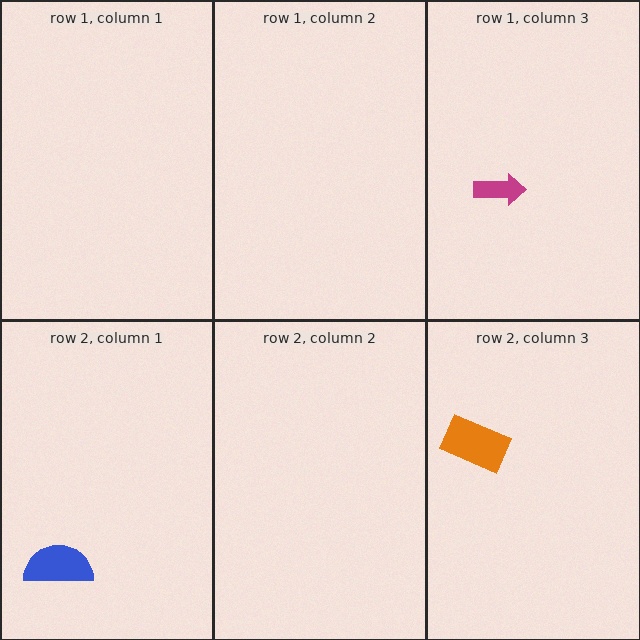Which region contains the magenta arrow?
The row 1, column 3 region.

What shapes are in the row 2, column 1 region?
The blue semicircle.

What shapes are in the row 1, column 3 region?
The magenta arrow.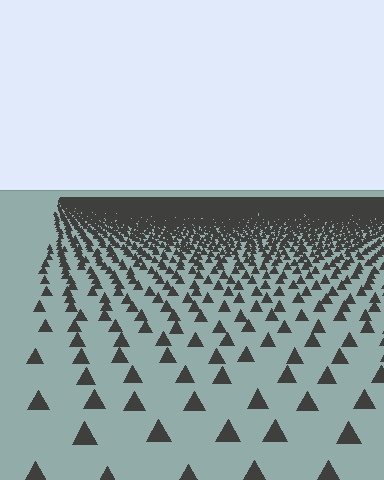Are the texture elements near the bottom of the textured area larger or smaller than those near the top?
Larger. Near the bottom, elements are closer to the viewer and appear at a bigger on-screen size.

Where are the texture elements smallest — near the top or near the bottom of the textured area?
Near the top.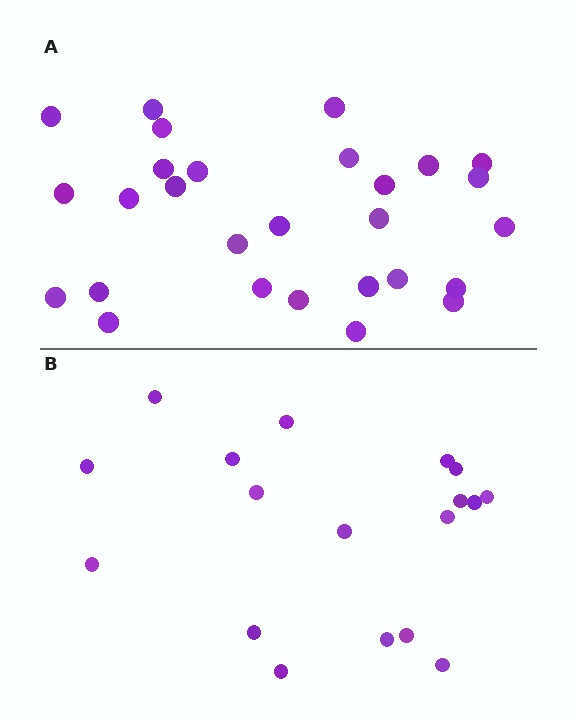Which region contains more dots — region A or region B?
Region A (the top region) has more dots.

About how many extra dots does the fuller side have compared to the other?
Region A has roughly 10 or so more dots than region B.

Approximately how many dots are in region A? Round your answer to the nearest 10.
About 30 dots. (The exact count is 28, which rounds to 30.)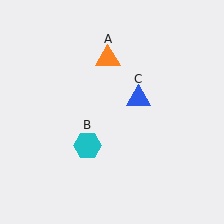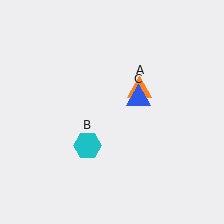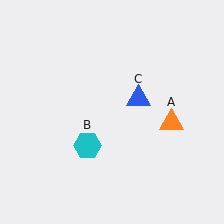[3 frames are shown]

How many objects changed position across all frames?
1 object changed position: orange triangle (object A).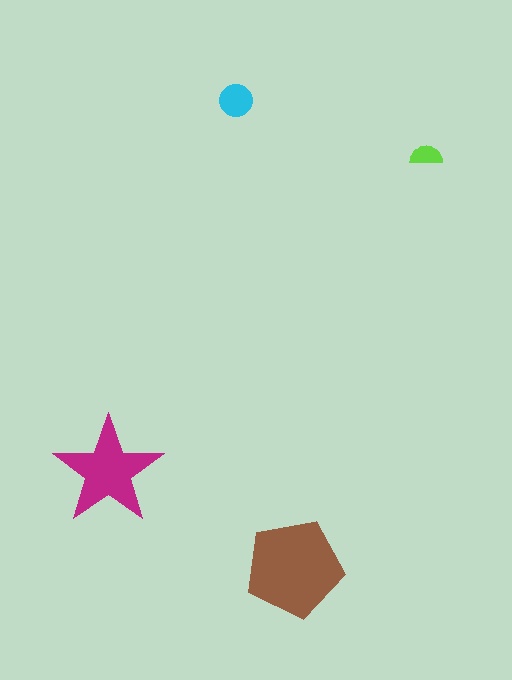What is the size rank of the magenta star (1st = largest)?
2nd.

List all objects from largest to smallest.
The brown pentagon, the magenta star, the cyan circle, the lime semicircle.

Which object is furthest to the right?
The lime semicircle is rightmost.